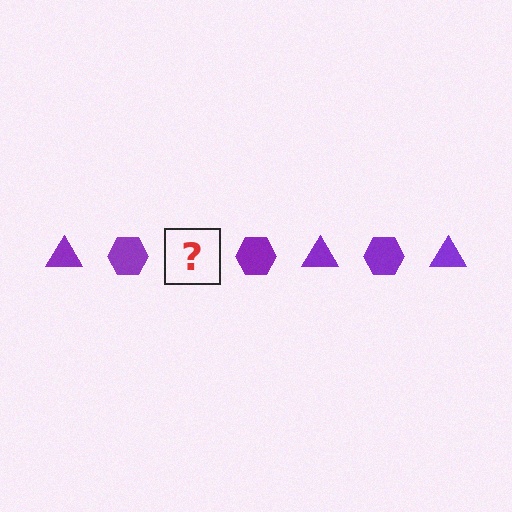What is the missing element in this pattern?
The missing element is a purple triangle.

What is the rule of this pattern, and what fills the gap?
The rule is that the pattern cycles through triangle, hexagon shapes in purple. The gap should be filled with a purple triangle.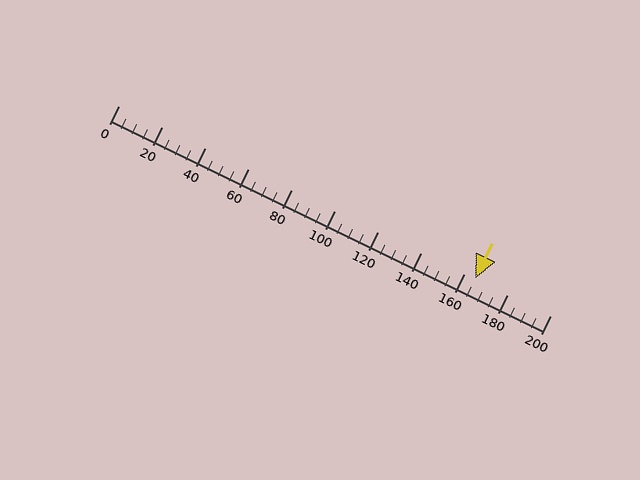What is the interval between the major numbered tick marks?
The major tick marks are spaced 20 units apart.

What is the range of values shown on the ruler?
The ruler shows values from 0 to 200.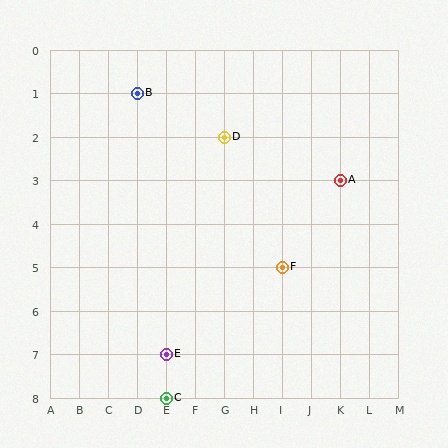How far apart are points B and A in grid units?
Points B and A are 7 columns and 2 rows apart (about 7.3 grid units diagonally).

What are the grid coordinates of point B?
Point B is at grid coordinates (D, 1).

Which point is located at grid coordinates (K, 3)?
Point A is at (K, 3).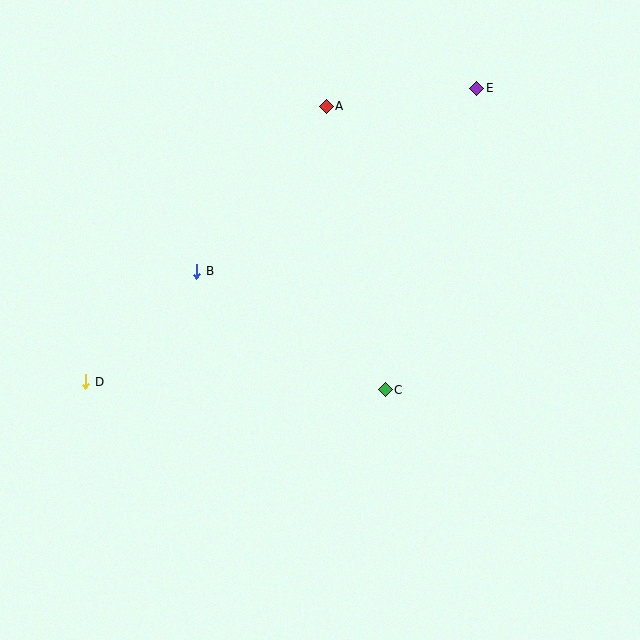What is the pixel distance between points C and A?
The distance between C and A is 290 pixels.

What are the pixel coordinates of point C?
Point C is at (385, 390).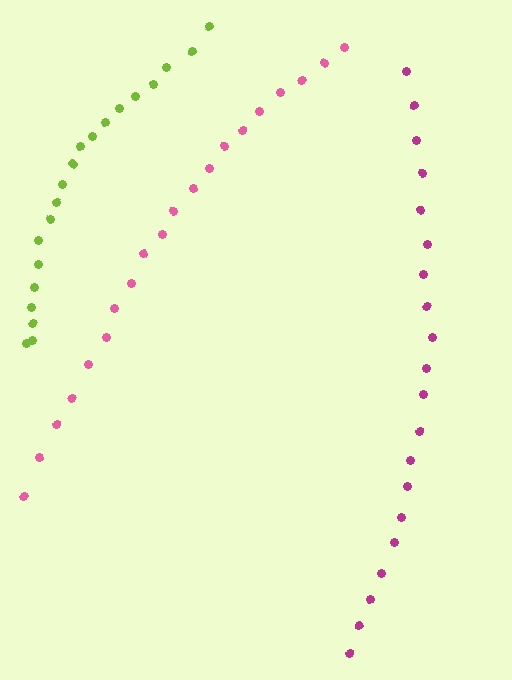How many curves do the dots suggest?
There are 3 distinct paths.